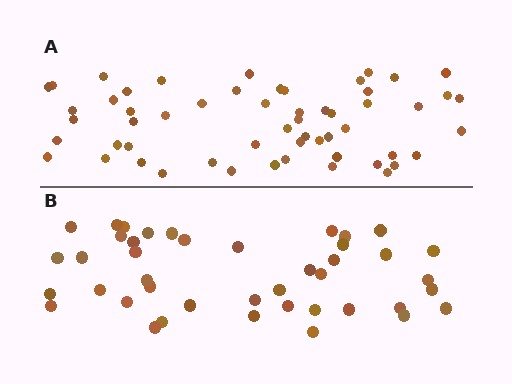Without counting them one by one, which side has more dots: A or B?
Region A (the top region) has more dots.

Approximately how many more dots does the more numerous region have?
Region A has approximately 15 more dots than region B.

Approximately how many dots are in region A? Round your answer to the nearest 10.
About 60 dots. (The exact count is 56, which rounds to 60.)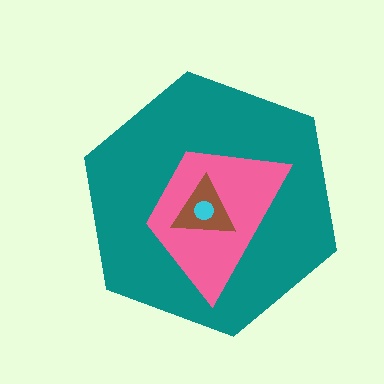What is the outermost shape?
The teal hexagon.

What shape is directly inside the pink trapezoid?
The brown triangle.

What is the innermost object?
The cyan circle.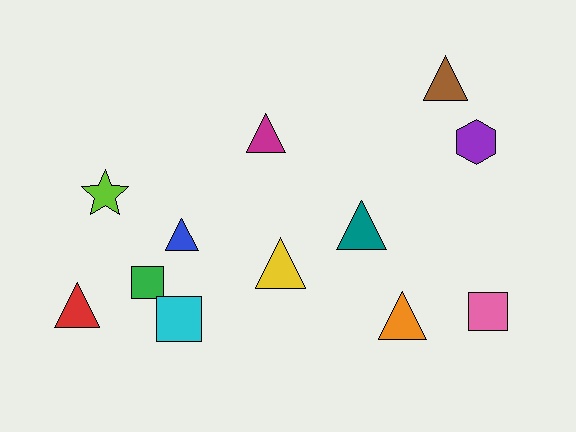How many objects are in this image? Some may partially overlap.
There are 12 objects.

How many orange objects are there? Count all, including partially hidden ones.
There is 1 orange object.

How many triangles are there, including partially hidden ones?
There are 7 triangles.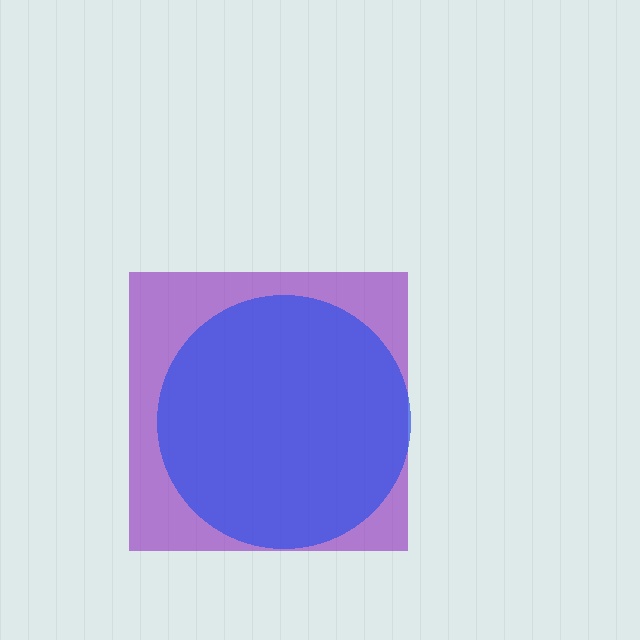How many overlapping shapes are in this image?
There are 2 overlapping shapes in the image.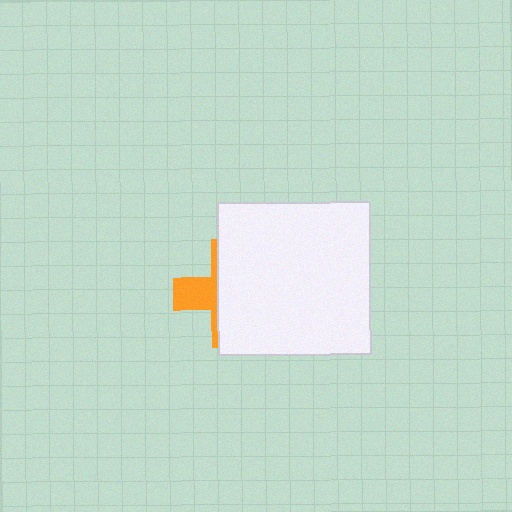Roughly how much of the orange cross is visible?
A small part of it is visible (roughly 31%).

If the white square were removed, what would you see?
You would see the complete orange cross.